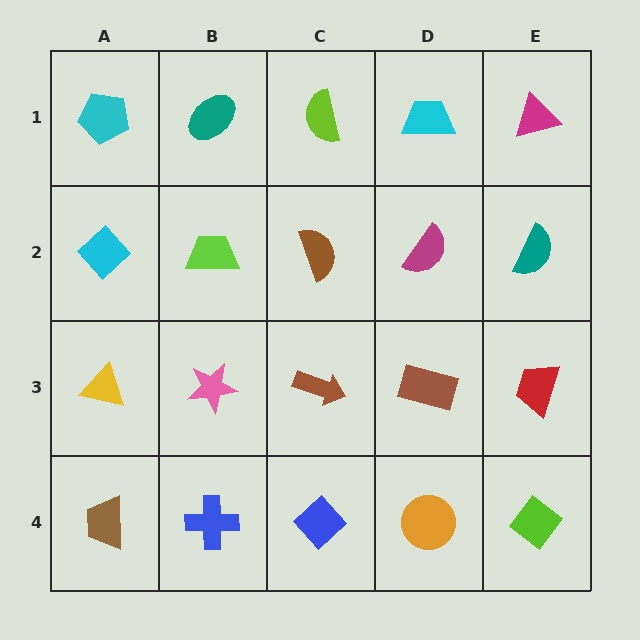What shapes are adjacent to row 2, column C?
A lime semicircle (row 1, column C), a brown arrow (row 3, column C), a lime trapezoid (row 2, column B), a magenta semicircle (row 2, column D).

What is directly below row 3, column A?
A brown trapezoid.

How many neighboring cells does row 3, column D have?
4.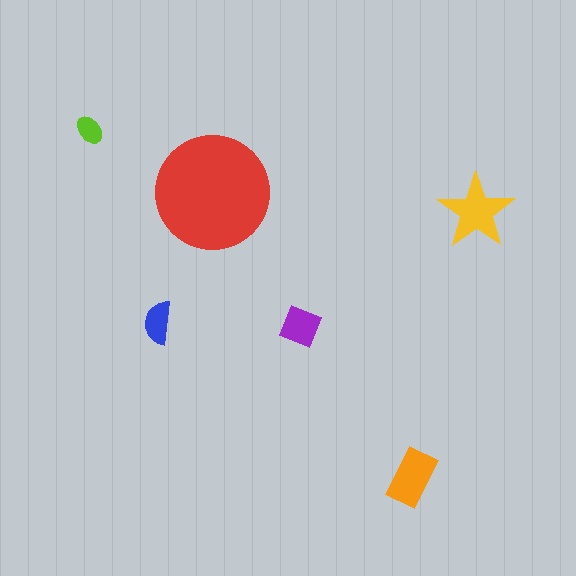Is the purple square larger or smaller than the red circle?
Smaller.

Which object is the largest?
The red circle.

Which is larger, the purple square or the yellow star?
The yellow star.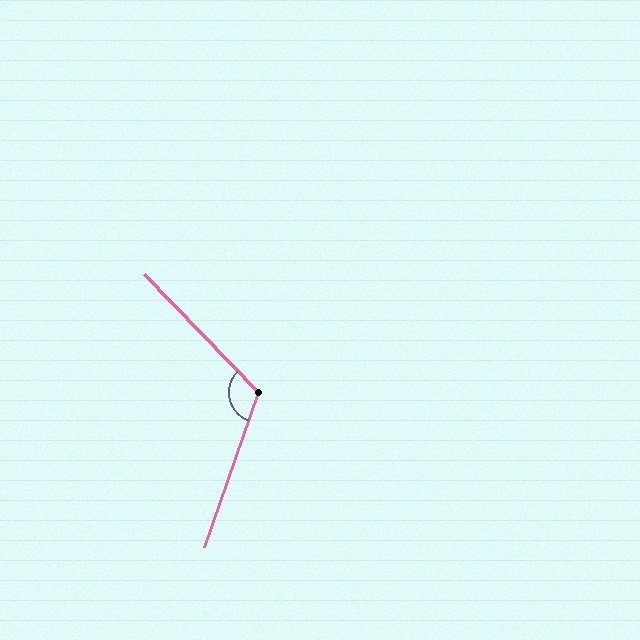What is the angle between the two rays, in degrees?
Approximately 117 degrees.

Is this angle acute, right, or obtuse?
It is obtuse.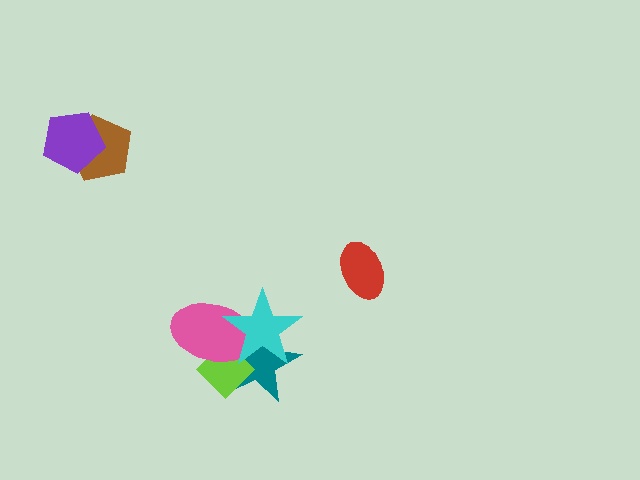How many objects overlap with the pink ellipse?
3 objects overlap with the pink ellipse.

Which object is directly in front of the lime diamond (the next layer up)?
The pink ellipse is directly in front of the lime diamond.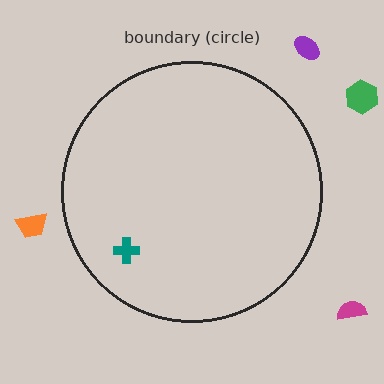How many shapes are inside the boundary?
1 inside, 4 outside.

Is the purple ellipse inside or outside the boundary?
Outside.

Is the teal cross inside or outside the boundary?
Inside.